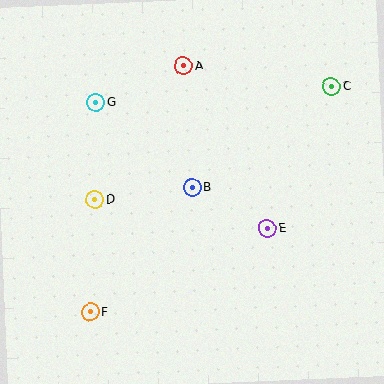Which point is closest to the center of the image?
Point B at (192, 188) is closest to the center.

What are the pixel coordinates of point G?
Point G is at (96, 103).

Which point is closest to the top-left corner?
Point G is closest to the top-left corner.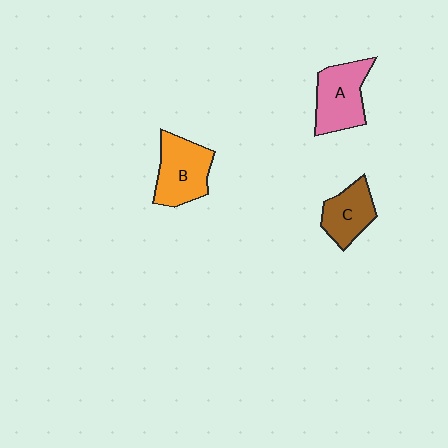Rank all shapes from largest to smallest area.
From largest to smallest: B (orange), A (pink), C (brown).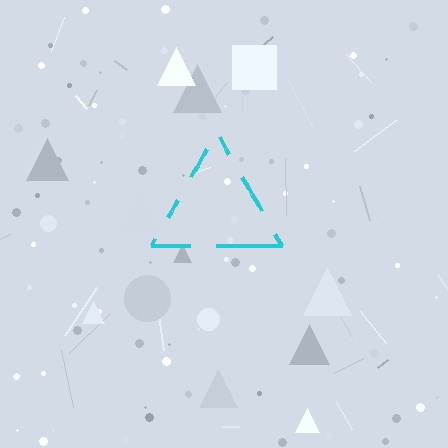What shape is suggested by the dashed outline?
The dashed outline suggests a triangle.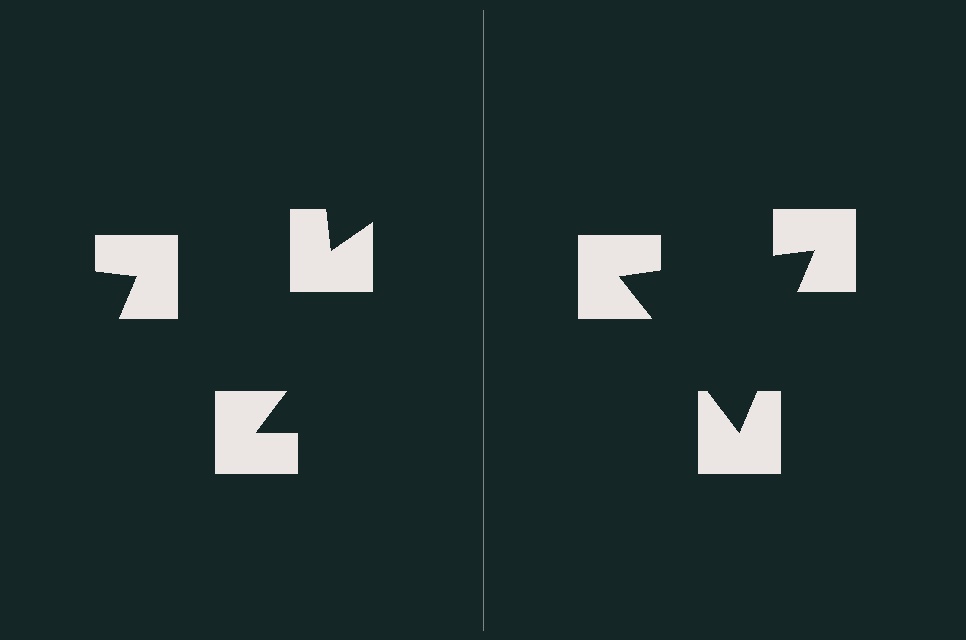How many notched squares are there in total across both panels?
6 — 3 on each side.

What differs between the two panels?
The notched squares are positioned identically on both sides; only the wedge orientations differ. On the right they align to a triangle; on the left they are misaligned.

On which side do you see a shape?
An illusory triangle appears on the right side. On the left side the wedge cuts are rotated, so no coherent shape forms.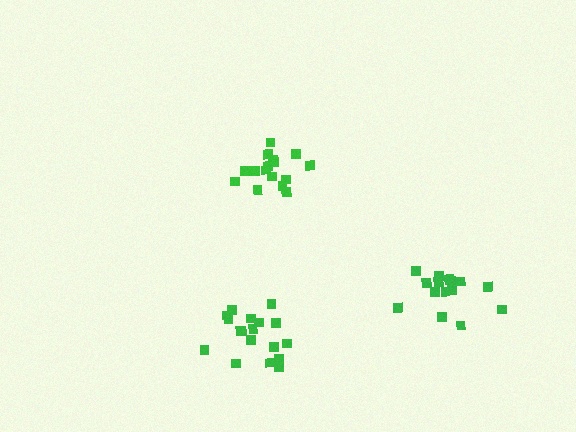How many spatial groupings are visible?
There are 3 spatial groupings.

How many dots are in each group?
Group 1: 15 dots, Group 2: 16 dots, Group 3: 18 dots (49 total).